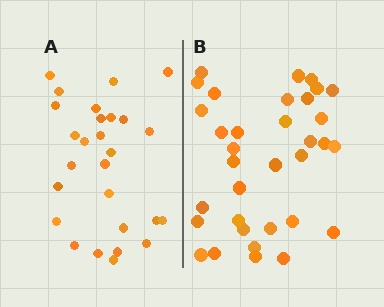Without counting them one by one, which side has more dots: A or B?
Region B (the right region) has more dots.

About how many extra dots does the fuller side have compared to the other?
Region B has roughly 8 or so more dots than region A.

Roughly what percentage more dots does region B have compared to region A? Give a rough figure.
About 25% more.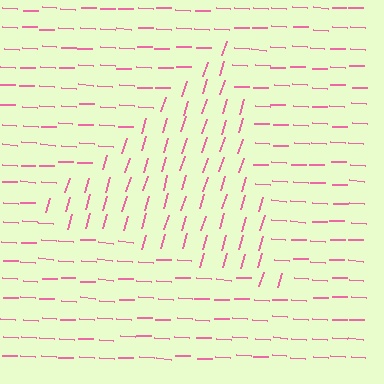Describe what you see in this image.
The image is filled with small pink line segments. A triangle region in the image has lines oriented differently from the surrounding lines, creating a visible texture boundary.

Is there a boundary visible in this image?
Yes, there is a texture boundary formed by a change in line orientation.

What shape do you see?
I see a triangle.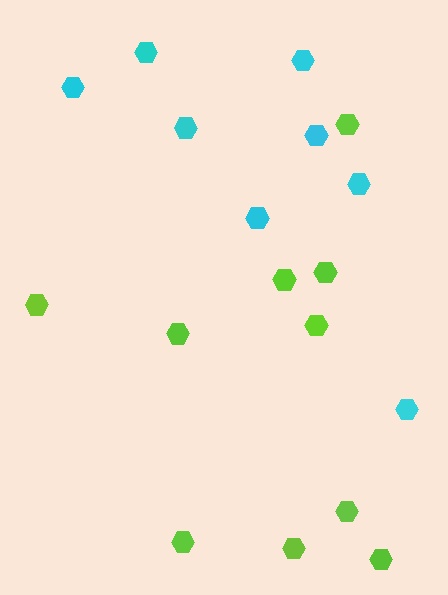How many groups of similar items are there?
There are 2 groups: one group of lime hexagons (10) and one group of cyan hexagons (8).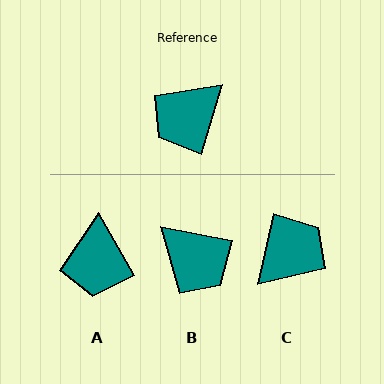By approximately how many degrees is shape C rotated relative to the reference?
Approximately 176 degrees clockwise.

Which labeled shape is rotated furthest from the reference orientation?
C, about 176 degrees away.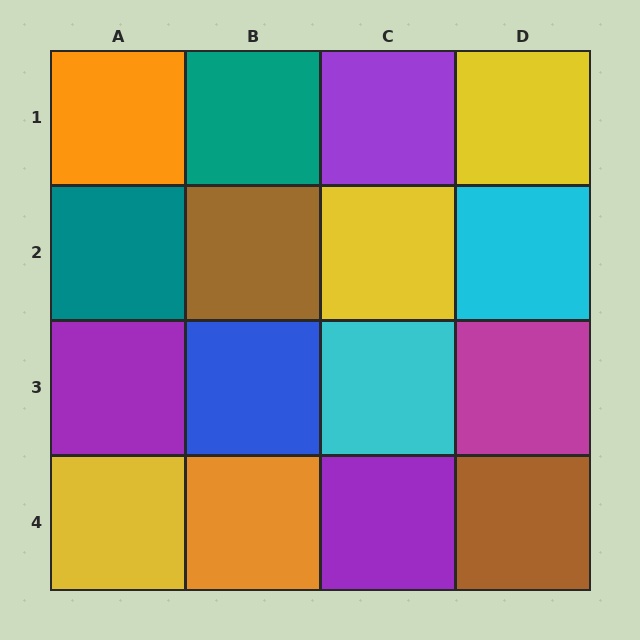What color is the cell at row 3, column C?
Cyan.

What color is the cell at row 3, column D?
Magenta.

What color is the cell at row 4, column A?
Yellow.